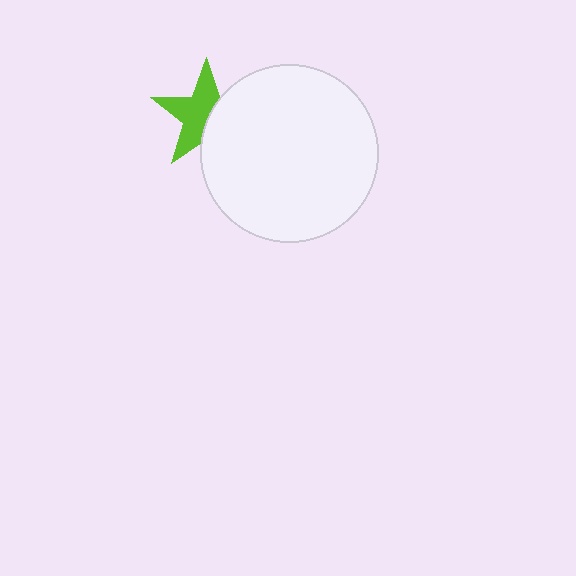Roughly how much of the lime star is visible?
About half of it is visible (roughly 59%).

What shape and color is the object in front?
The object in front is a white circle.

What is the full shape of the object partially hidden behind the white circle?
The partially hidden object is a lime star.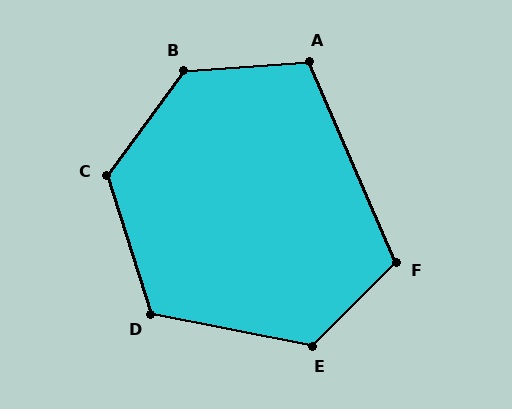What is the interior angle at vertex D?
Approximately 119 degrees (obtuse).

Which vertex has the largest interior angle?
B, at approximately 130 degrees.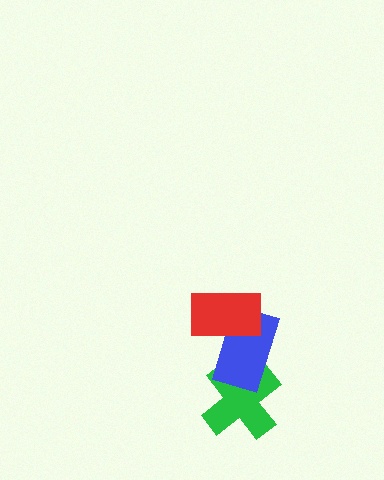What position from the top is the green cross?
The green cross is 3rd from the top.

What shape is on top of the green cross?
The blue rectangle is on top of the green cross.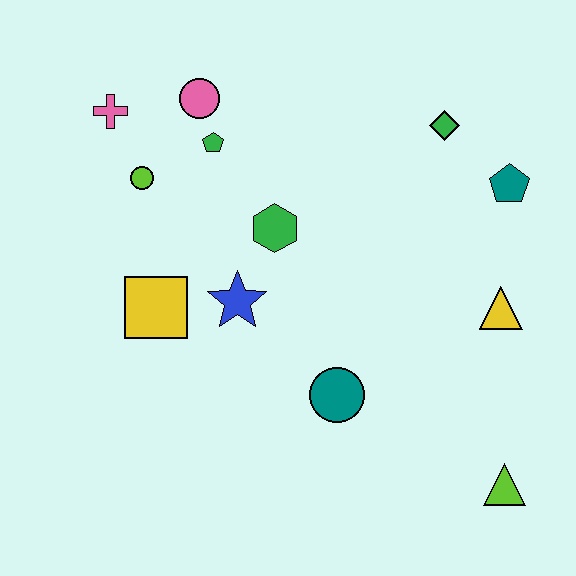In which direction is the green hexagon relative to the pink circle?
The green hexagon is below the pink circle.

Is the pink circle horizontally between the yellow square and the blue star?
Yes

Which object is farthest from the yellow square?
The lime triangle is farthest from the yellow square.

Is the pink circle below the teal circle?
No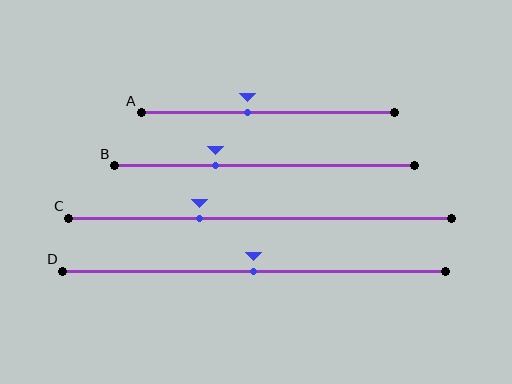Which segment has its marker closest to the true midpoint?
Segment D has its marker closest to the true midpoint.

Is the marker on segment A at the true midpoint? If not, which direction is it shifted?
No, the marker on segment A is shifted to the left by about 8% of the segment length.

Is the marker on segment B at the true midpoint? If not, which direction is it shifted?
No, the marker on segment B is shifted to the left by about 16% of the segment length.